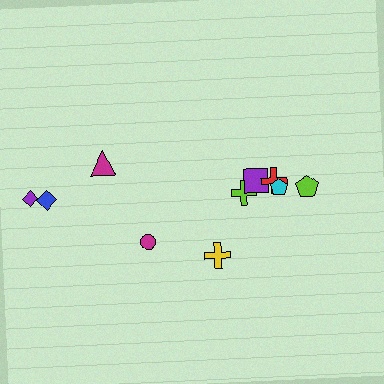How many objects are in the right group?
There are 6 objects.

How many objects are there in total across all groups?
There are 10 objects.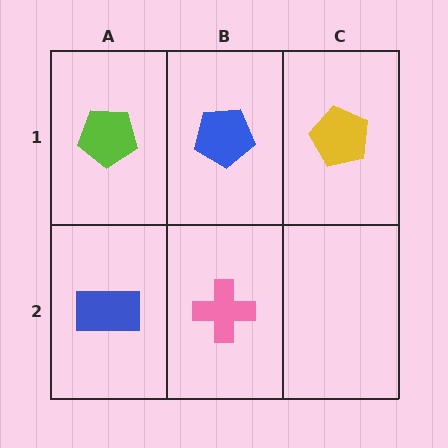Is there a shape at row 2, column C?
No, that cell is empty.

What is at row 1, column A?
A lime pentagon.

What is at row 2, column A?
A blue rectangle.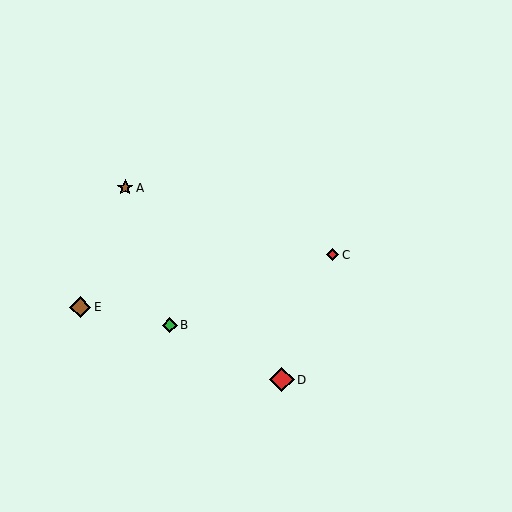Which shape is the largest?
The red diamond (labeled D) is the largest.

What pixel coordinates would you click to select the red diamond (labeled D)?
Click at (282, 380) to select the red diamond D.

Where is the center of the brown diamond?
The center of the brown diamond is at (80, 307).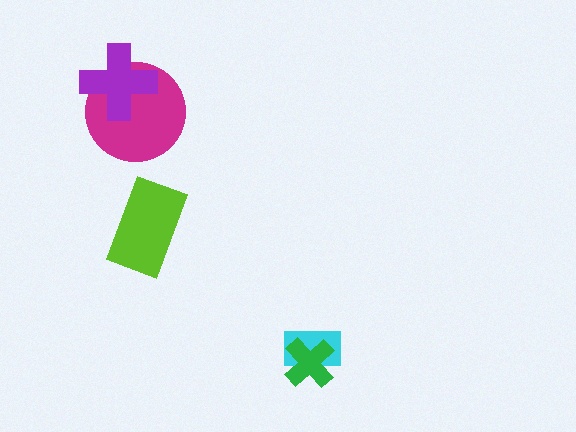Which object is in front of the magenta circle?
The purple cross is in front of the magenta circle.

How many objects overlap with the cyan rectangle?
1 object overlaps with the cyan rectangle.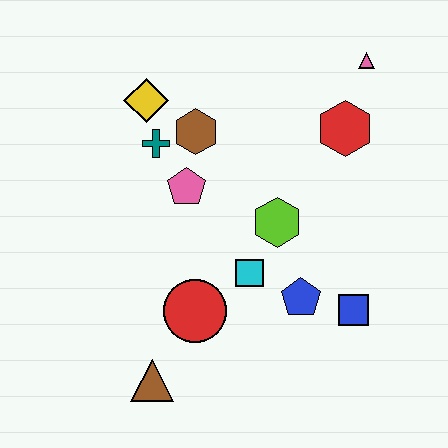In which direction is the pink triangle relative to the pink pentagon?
The pink triangle is to the right of the pink pentagon.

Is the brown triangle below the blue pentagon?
Yes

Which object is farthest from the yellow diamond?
The blue square is farthest from the yellow diamond.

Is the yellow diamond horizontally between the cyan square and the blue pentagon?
No